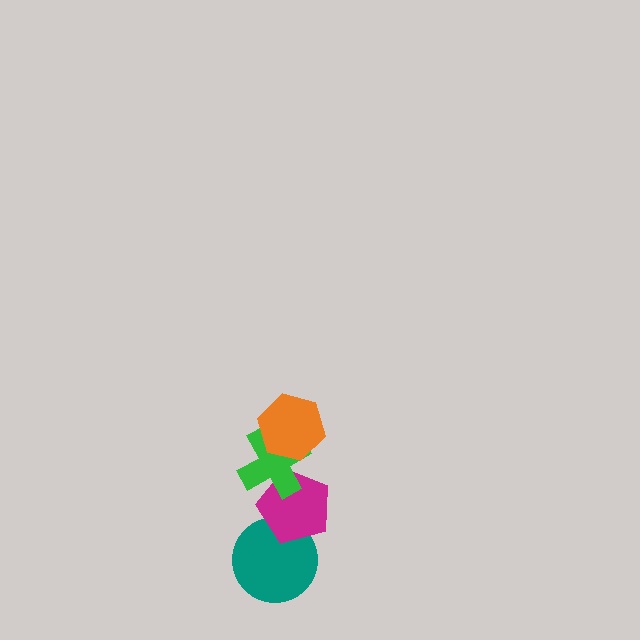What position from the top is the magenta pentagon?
The magenta pentagon is 3rd from the top.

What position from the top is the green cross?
The green cross is 2nd from the top.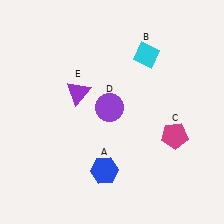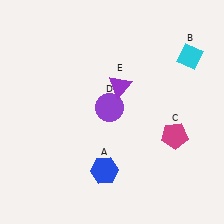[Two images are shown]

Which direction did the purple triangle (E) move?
The purple triangle (E) moved right.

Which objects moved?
The objects that moved are: the cyan diamond (B), the purple triangle (E).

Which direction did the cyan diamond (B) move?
The cyan diamond (B) moved right.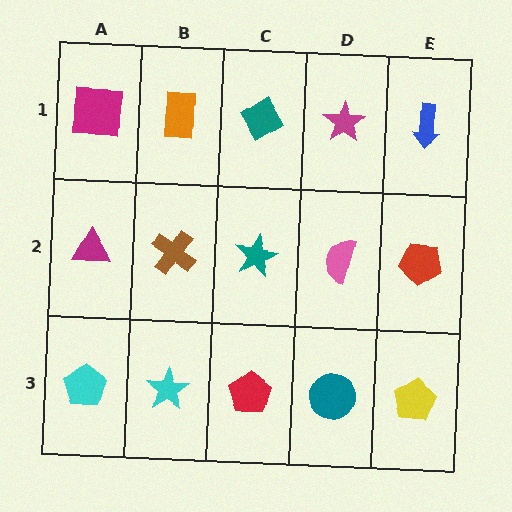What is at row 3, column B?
A cyan star.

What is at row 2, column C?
A teal star.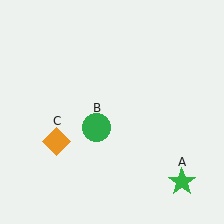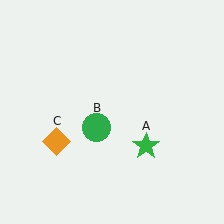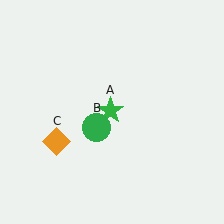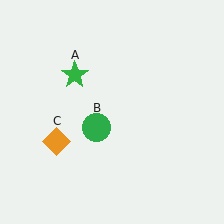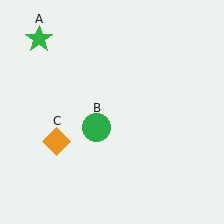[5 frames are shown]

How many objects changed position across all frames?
1 object changed position: green star (object A).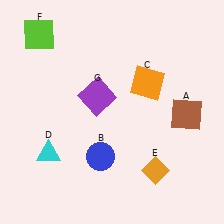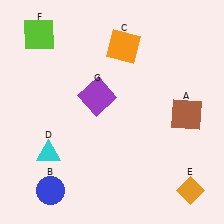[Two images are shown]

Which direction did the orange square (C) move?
The orange square (C) moved up.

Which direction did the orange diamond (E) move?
The orange diamond (E) moved right.